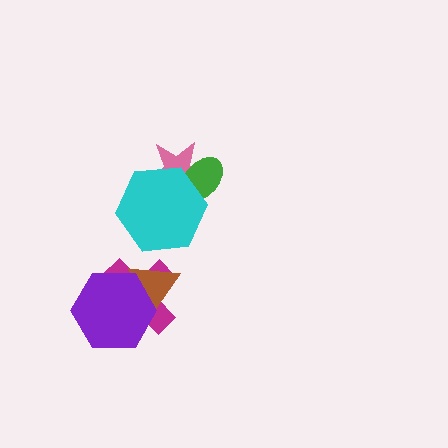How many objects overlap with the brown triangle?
2 objects overlap with the brown triangle.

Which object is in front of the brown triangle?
The purple hexagon is in front of the brown triangle.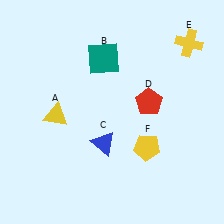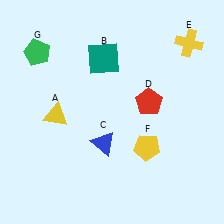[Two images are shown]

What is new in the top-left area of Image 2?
A green pentagon (G) was added in the top-left area of Image 2.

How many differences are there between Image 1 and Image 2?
There is 1 difference between the two images.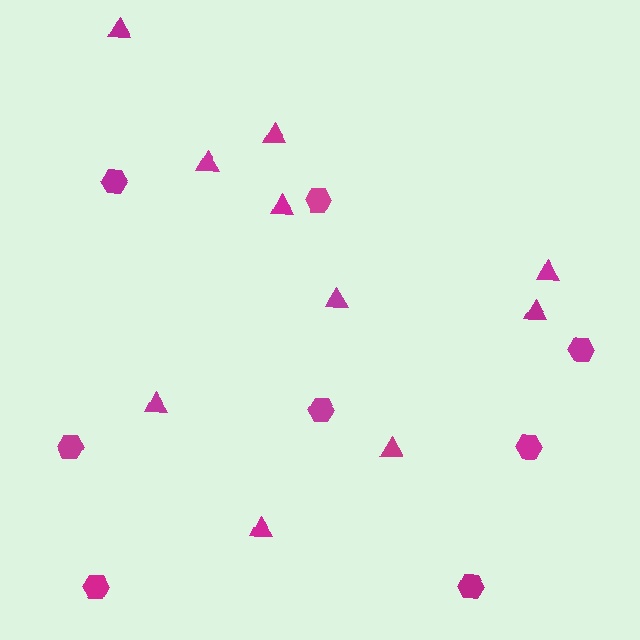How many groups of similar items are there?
There are 2 groups: one group of triangles (10) and one group of hexagons (8).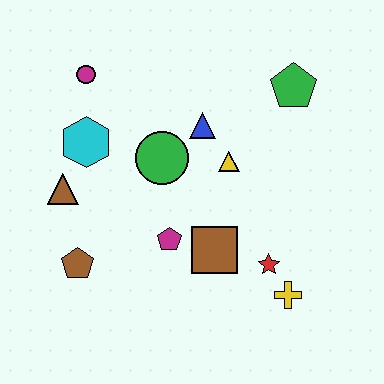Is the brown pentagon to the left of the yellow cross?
Yes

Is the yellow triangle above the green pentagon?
No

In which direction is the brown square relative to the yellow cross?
The brown square is to the left of the yellow cross.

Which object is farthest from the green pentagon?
The brown pentagon is farthest from the green pentagon.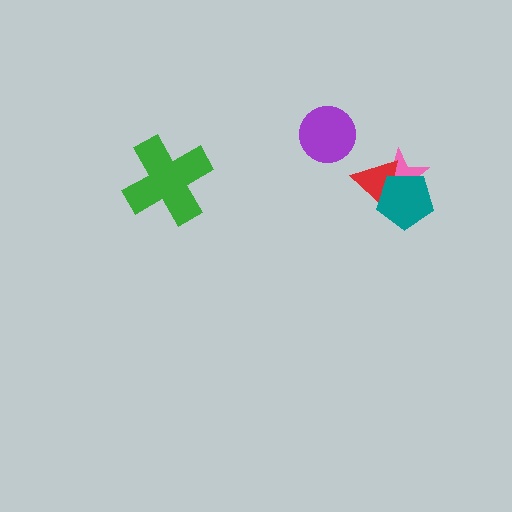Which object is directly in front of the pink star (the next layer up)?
The red triangle is directly in front of the pink star.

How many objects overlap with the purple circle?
0 objects overlap with the purple circle.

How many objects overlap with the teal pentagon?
2 objects overlap with the teal pentagon.